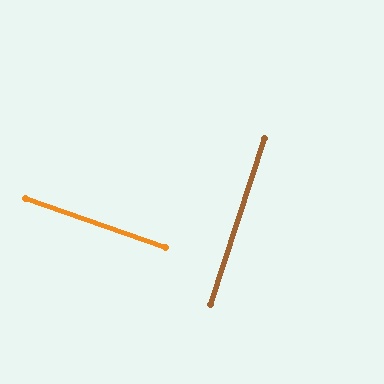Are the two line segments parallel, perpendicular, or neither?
Perpendicular — they meet at approximately 89°.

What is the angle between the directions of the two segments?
Approximately 89 degrees.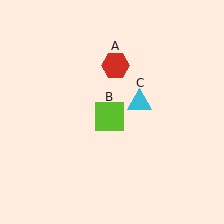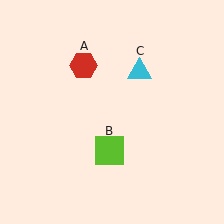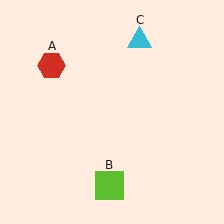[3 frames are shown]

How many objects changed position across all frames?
3 objects changed position: red hexagon (object A), lime square (object B), cyan triangle (object C).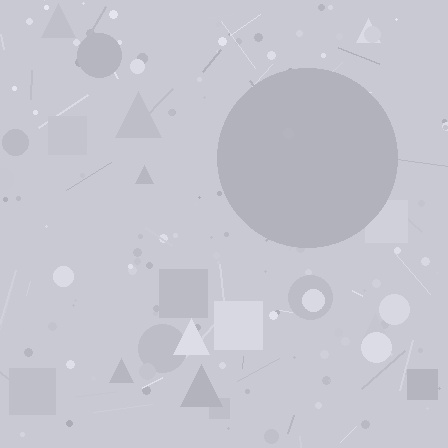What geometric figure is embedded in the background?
A circle is embedded in the background.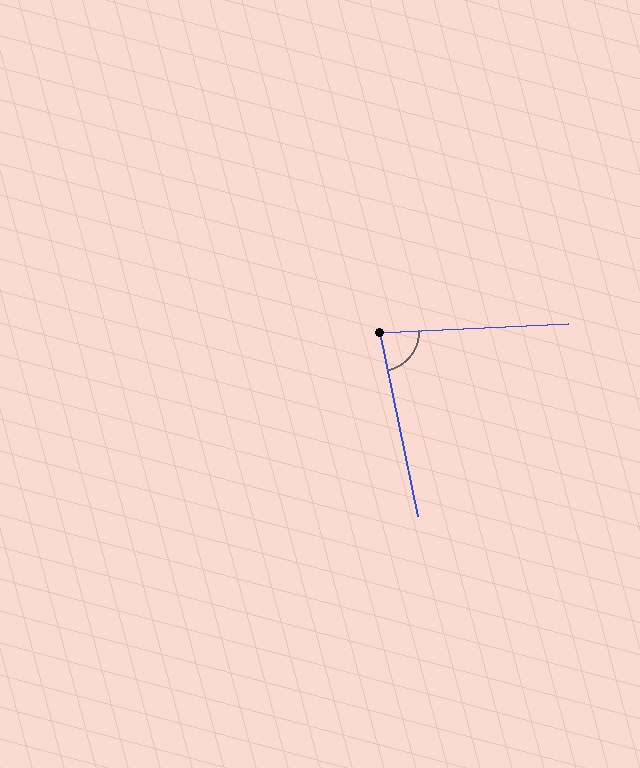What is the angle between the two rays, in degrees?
Approximately 81 degrees.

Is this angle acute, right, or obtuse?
It is acute.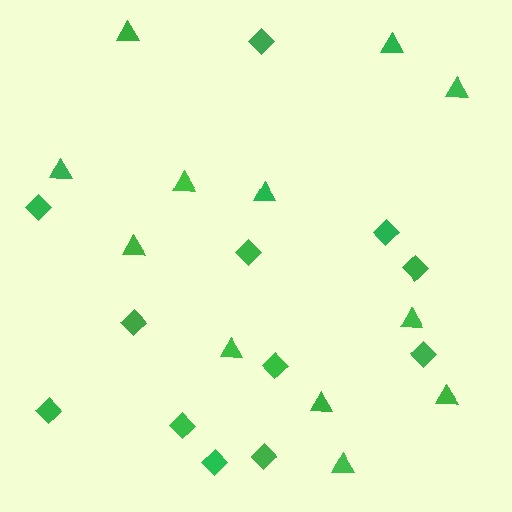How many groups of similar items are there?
There are 2 groups: one group of diamonds (12) and one group of triangles (12).